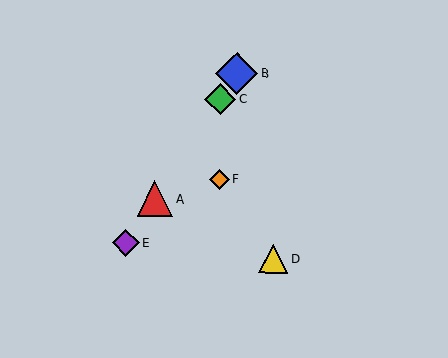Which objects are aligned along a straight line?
Objects A, B, C, E are aligned along a straight line.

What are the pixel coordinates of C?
Object C is at (220, 99).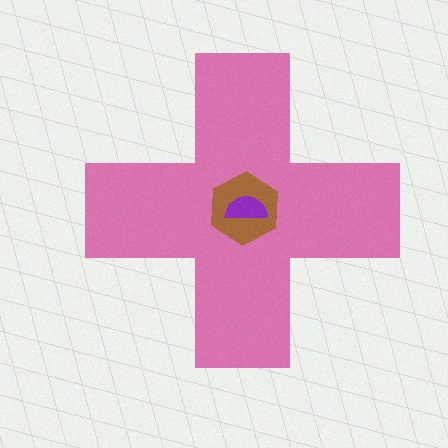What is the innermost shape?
The purple semicircle.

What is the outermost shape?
The pink cross.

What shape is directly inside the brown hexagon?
The purple semicircle.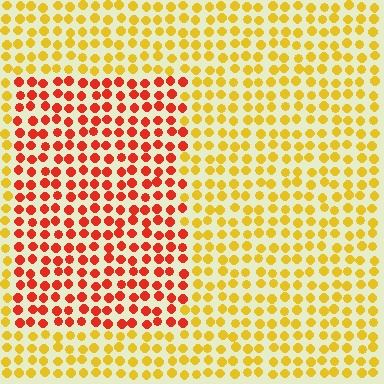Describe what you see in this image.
The image is filled with small yellow elements in a uniform arrangement. A rectangle-shaped region is visible where the elements are tinted to a slightly different hue, forming a subtle color boundary.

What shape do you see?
I see a rectangle.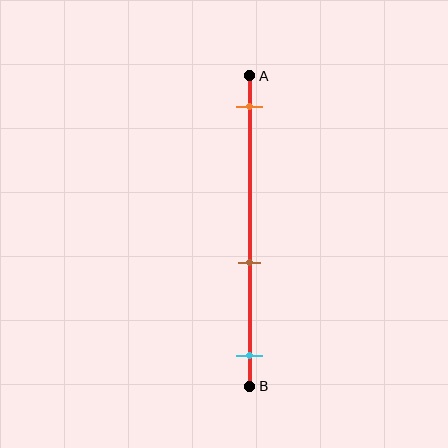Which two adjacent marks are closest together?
The brown and cyan marks are the closest adjacent pair.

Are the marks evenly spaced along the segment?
No, the marks are not evenly spaced.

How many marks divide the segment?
There are 3 marks dividing the segment.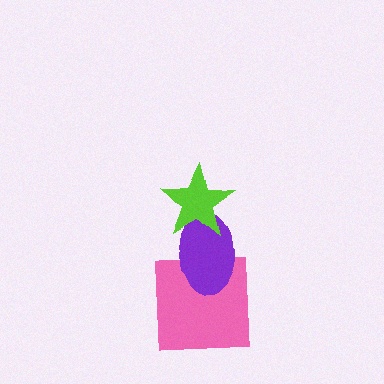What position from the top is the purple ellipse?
The purple ellipse is 2nd from the top.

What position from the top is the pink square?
The pink square is 3rd from the top.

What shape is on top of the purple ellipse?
The lime star is on top of the purple ellipse.